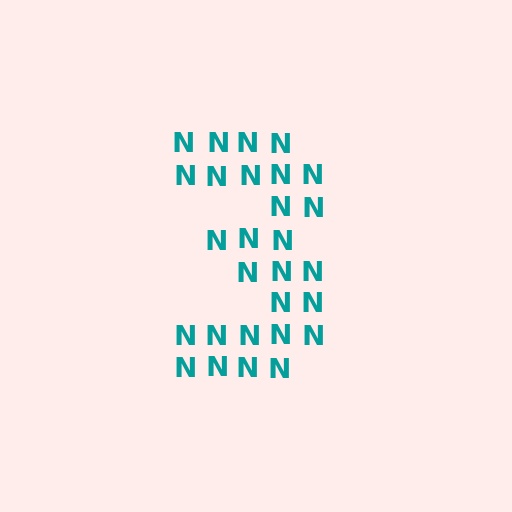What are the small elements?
The small elements are letter N's.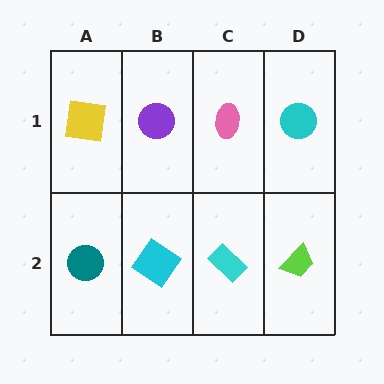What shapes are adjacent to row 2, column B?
A purple circle (row 1, column B), a teal circle (row 2, column A), a cyan rectangle (row 2, column C).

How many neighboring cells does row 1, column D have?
2.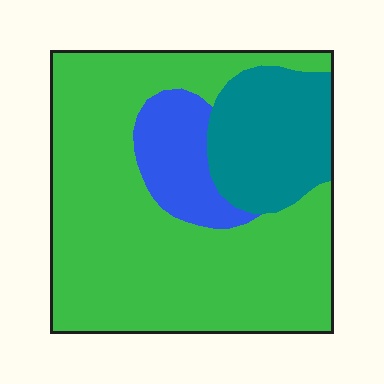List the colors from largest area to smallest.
From largest to smallest: green, teal, blue.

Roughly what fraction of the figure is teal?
Teal takes up less than a quarter of the figure.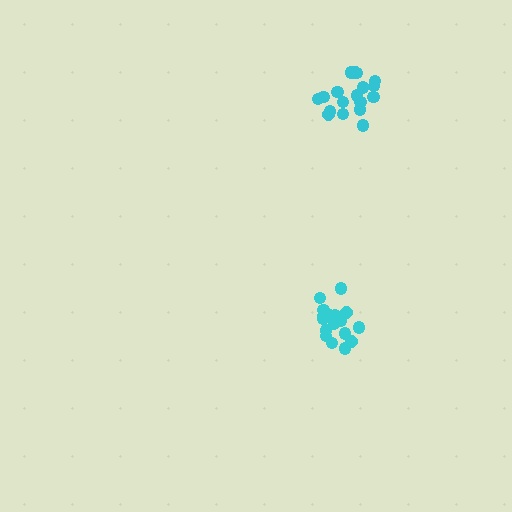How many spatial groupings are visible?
There are 2 spatial groupings.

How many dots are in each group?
Group 1: 18 dots, Group 2: 17 dots (35 total).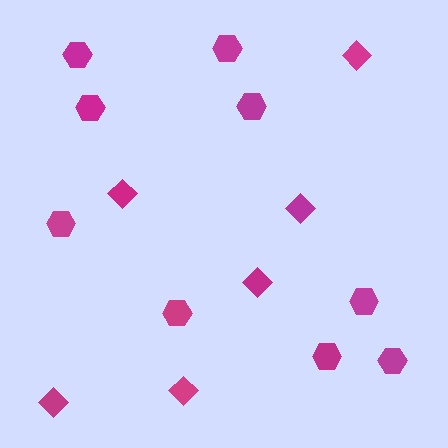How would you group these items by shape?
There are 2 groups: one group of diamonds (6) and one group of hexagons (9).